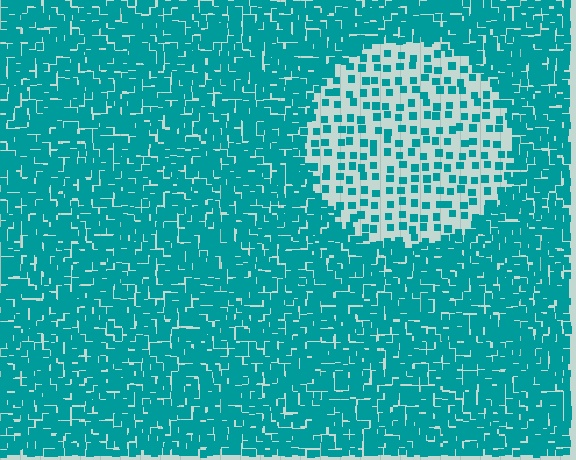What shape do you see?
I see a circle.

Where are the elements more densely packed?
The elements are more densely packed outside the circle boundary.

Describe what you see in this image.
The image contains small teal elements arranged at two different densities. A circle-shaped region is visible where the elements are less densely packed than the surrounding area.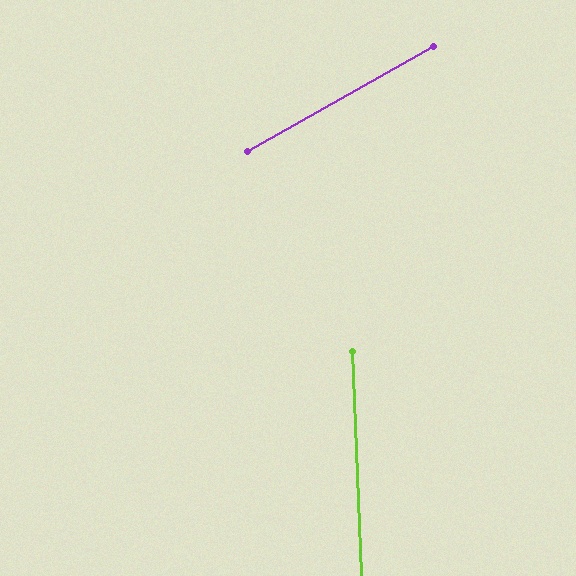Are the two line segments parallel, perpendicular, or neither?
Neither parallel nor perpendicular — they differ by about 63°.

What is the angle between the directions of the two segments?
Approximately 63 degrees.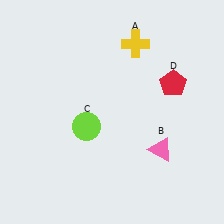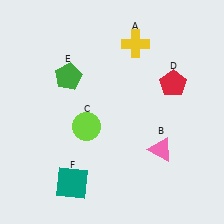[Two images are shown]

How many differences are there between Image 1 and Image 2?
There are 2 differences between the two images.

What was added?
A green pentagon (E), a teal square (F) were added in Image 2.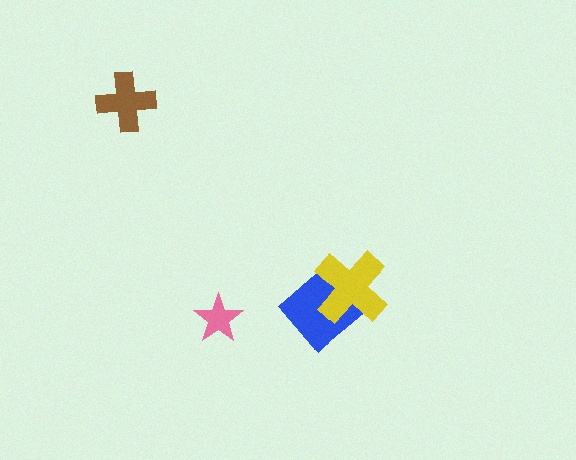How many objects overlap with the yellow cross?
1 object overlaps with the yellow cross.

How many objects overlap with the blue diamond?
1 object overlaps with the blue diamond.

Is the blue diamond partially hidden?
Yes, it is partially covered by another shape.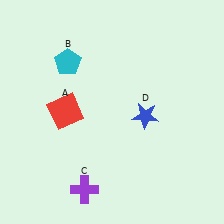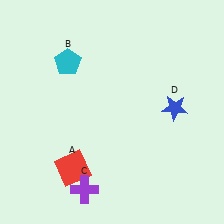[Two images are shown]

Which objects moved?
The objects that moved are: the red square (A), the blue star (D).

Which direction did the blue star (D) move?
The blue star (D) moved right.